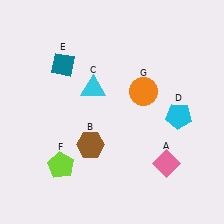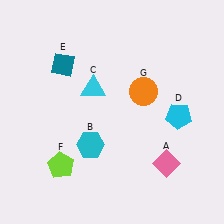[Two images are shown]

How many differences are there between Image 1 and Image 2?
There is 1 difference between the two images.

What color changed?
The hexagon (B) changed from brown in Image 1 to cyan in Image 2.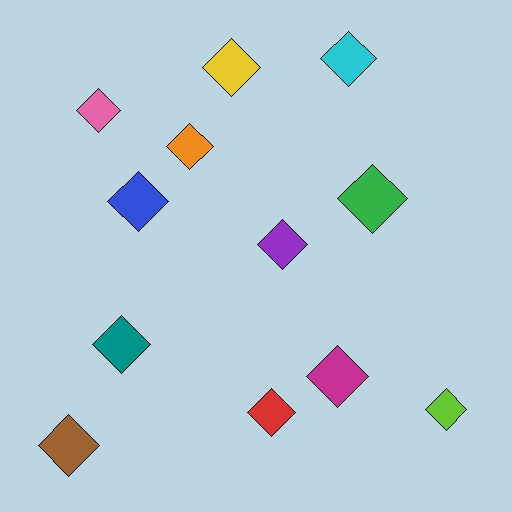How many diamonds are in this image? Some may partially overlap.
There are 12 diamonds.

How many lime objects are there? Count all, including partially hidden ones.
There is 1 lime object.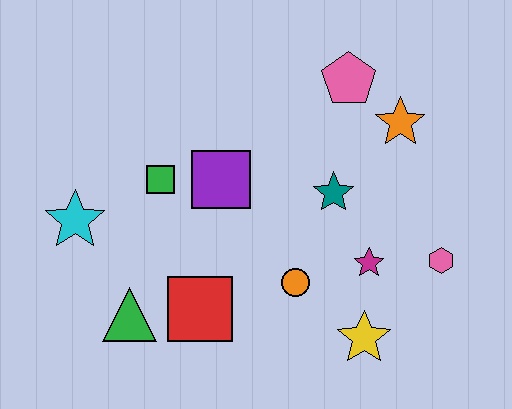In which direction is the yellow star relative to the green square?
The yellow star is to the right of the green square.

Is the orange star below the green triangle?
No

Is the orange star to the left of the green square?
No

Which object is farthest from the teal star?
The cyan star is farthest from the teal star.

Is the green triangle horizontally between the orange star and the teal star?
No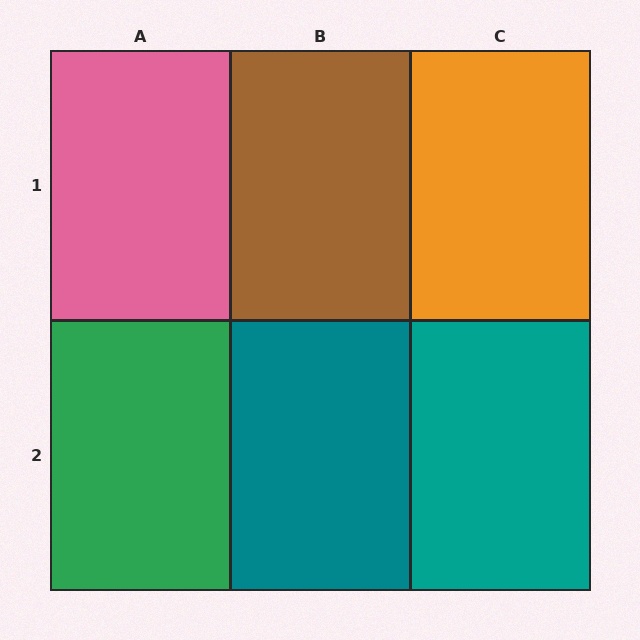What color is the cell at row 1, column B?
Brown.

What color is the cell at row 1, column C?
Orange.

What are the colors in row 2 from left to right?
Green, teal, teal.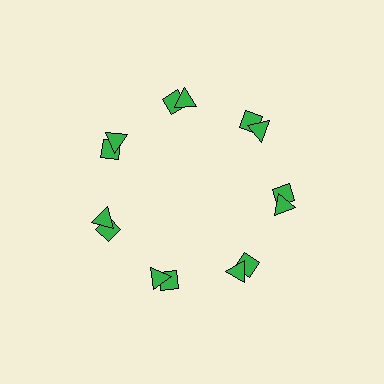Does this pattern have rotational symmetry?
Yes, this pattern has 7-fold rotational symmetry. It looks the same after rotating 51 degrees around the center.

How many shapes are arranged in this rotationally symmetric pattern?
There are 14 shapes, arranged in 7 groups of 2.